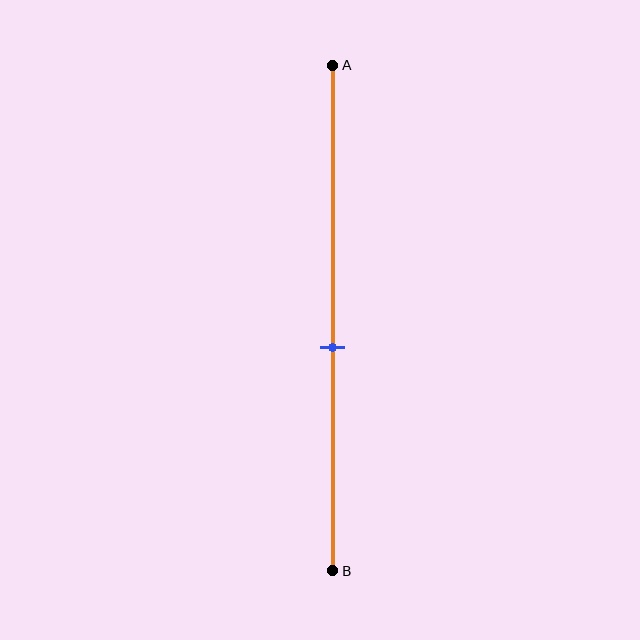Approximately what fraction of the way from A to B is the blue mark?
The blue mark is approximately 55% of the way from A to B.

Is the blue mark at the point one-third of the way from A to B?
No, the mark is at about 55% from A, not at the 33% one-third point.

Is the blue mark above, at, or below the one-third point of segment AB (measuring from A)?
The blue mark is below the one-third point of segment AB.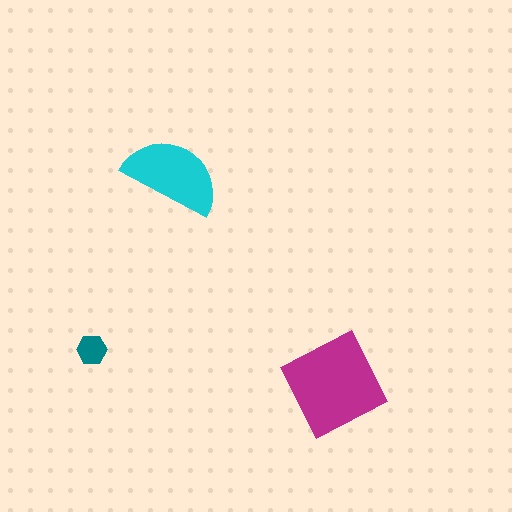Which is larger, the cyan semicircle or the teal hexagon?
The cyan semicircle.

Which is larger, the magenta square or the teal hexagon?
The magenta square.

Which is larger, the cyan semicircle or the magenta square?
The magenta square.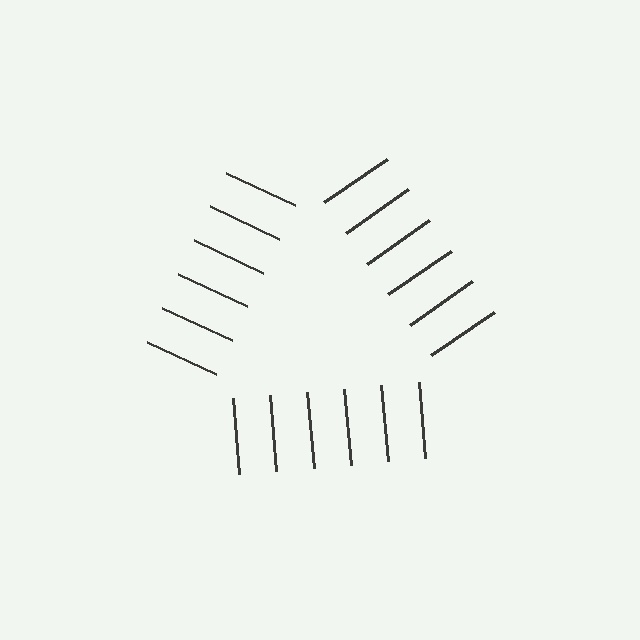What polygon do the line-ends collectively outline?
An illusory triangle — the line segments terminate on its edges but no continuous stroke is drawn.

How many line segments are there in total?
18 — 6 along each of the 3 edges.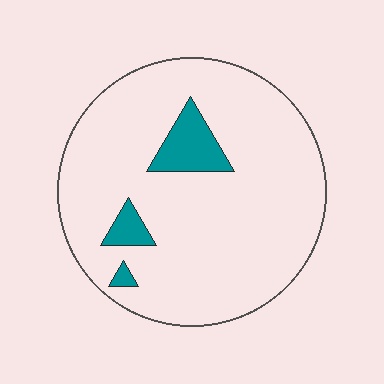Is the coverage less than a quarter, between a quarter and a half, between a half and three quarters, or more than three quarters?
Less than a quarter.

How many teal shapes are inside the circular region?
3.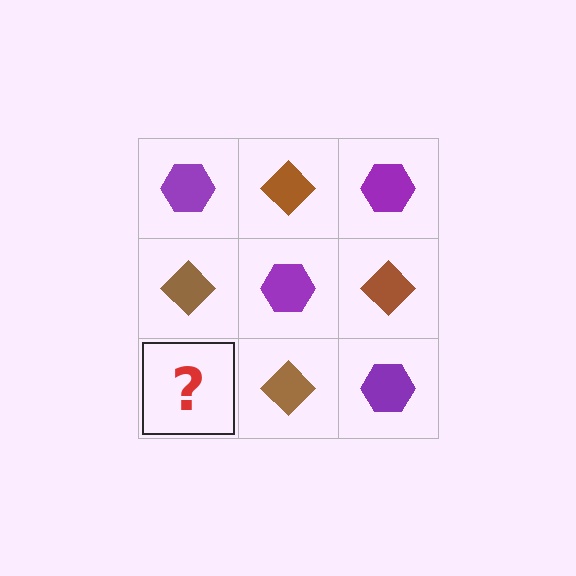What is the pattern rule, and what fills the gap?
The rule is that it alternates purple hexagon and brown diamond in a checkerboard pattern. The gap should be filled with a purple hexagon.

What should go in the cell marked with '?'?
The missing cell should contain a purple hexagon.